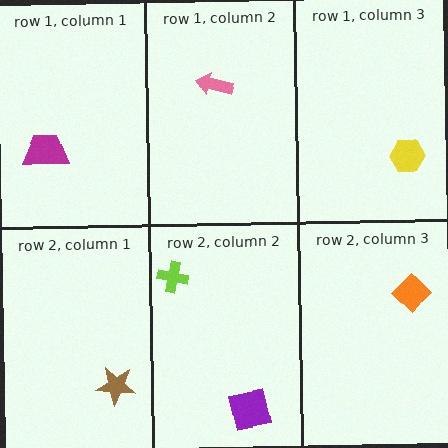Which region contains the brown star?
The row 2, column 1 region.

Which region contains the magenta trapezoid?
The row 1, column 1 region.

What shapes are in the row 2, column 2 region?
The purple square, the lime cross.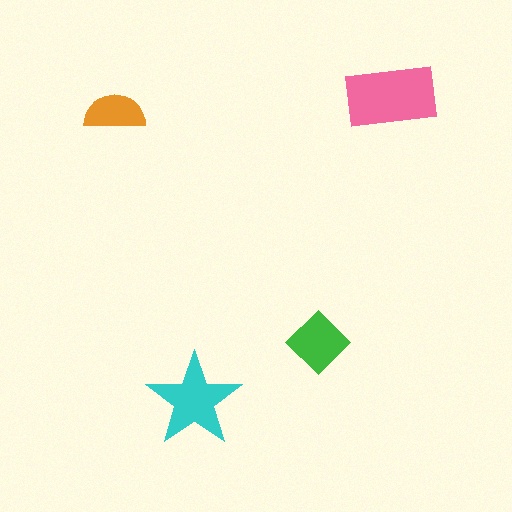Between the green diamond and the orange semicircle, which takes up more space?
The green diamond.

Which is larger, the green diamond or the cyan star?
The cyan star.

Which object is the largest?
The pink rectangle.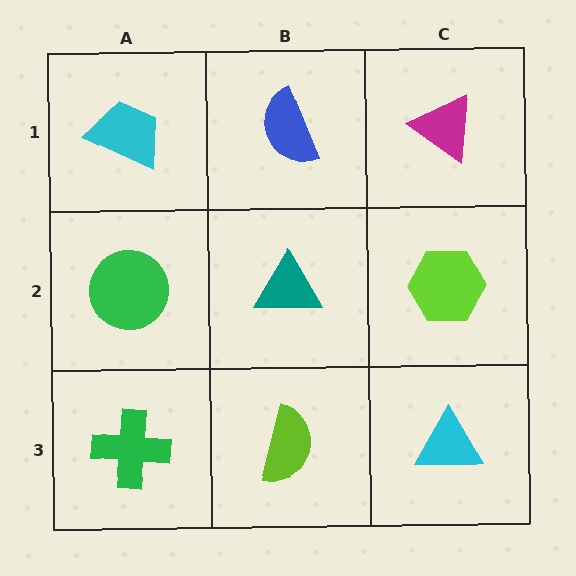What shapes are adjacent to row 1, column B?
A teal triangle (row 2, column B), a cyan trapezoid (row 1, column A), a magenta triangle (row 1, column C).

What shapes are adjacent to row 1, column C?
A lime hexagon (row 2, column C), a blue semicircle (row 1, column B).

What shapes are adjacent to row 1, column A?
A green circle (row 2, column A), a blue semicircle (row 1, column B).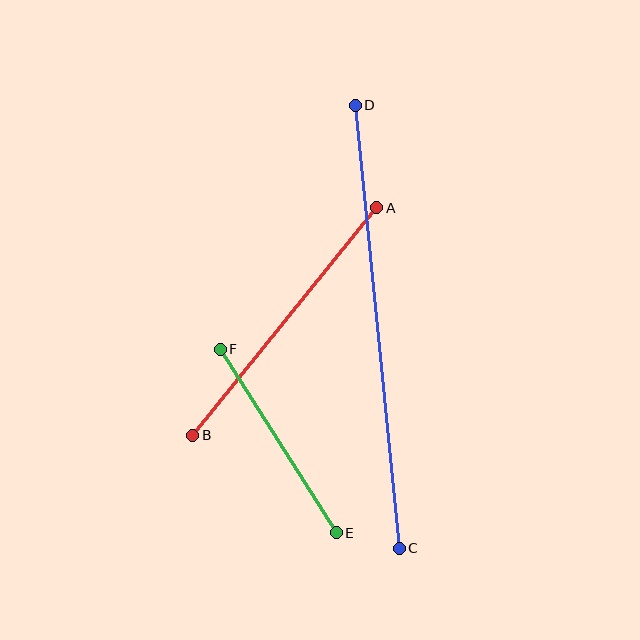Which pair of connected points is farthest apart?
Points C and D are farthest apart.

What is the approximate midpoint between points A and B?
The midpoint is at approximately (285, 321) pixels.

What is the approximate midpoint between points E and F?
The midpoint is at approximately (278, 441) pixels.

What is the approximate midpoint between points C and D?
The midpoint is at approximately (377, 327) pixels.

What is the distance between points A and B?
The distance is approximately 293 pixels.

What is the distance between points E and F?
The distance is approximately 217 pixels.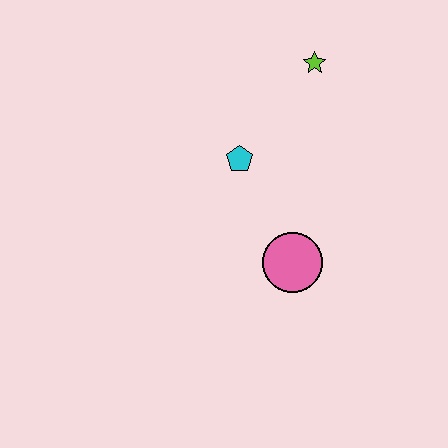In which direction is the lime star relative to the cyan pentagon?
The lime star is above the cyan pentagon.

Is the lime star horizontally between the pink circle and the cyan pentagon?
No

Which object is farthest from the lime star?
The pink circle is farthest from the lime star.